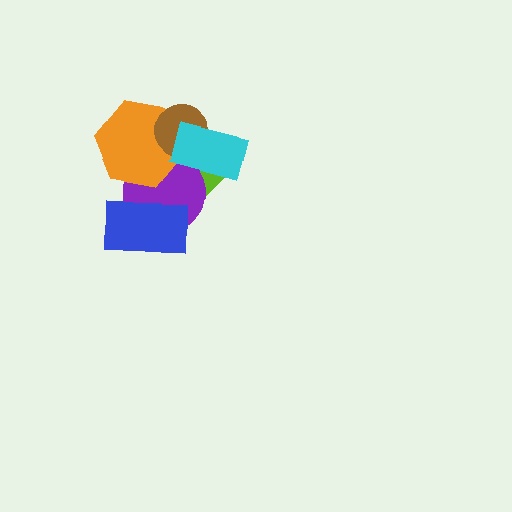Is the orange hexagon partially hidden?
Yes, it is partially covered by another shape.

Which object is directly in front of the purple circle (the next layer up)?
The orange hexagon is directly in front of the purple circle.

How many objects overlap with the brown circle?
3 objects overlap with the brown circle.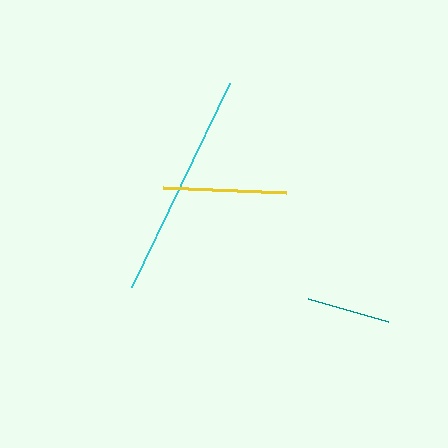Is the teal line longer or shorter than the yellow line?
The yellow line is longer than the teal line.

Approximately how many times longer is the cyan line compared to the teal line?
The cyan line is approximately 2.7 times the length of the teal line.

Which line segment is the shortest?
The teal line is the shortest at approximately 83 pixels.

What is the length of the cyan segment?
The cyan segment is approximately 226 pixels long.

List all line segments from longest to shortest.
From longest to shortest: cyan, yellow, teal.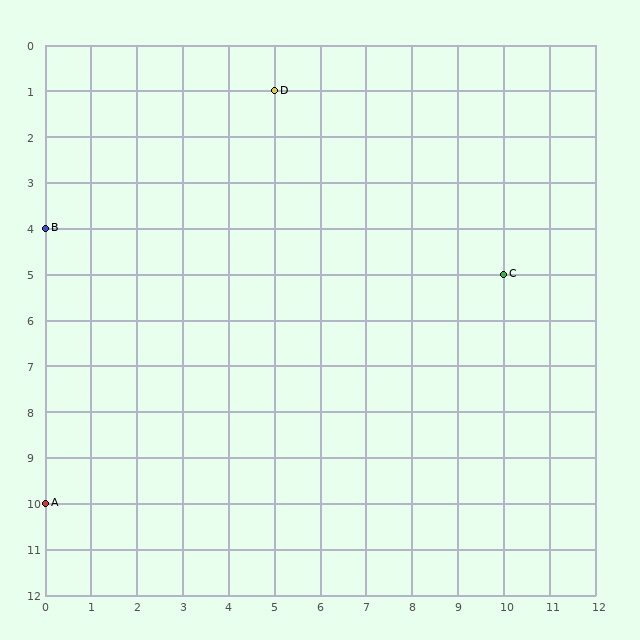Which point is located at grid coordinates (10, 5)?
Point C is at (10, 5).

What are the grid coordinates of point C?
Point C is at grid coordinates (10, 5).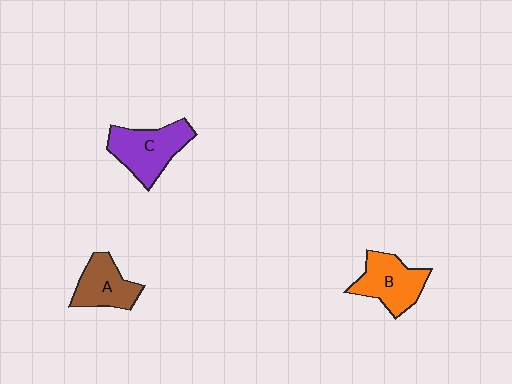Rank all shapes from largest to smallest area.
From largest to smallest: C (purple), B (orange), A (brown).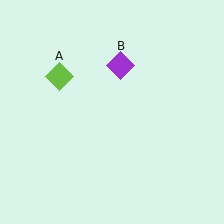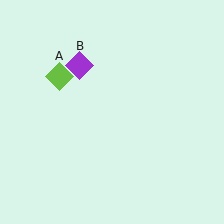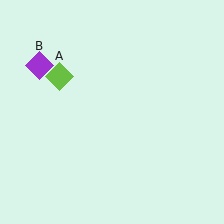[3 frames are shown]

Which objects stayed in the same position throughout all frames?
Lime diamond (object A) remained stationary.